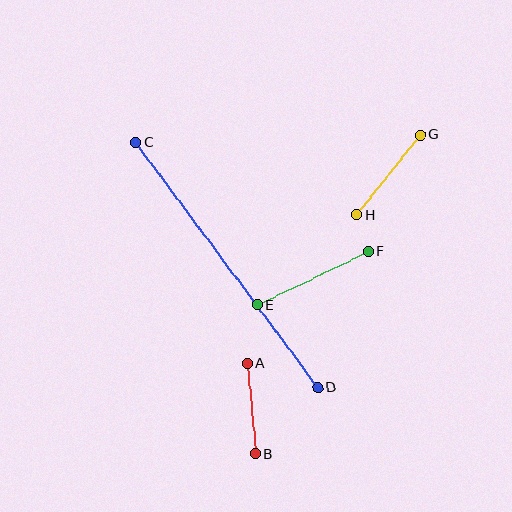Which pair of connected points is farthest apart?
Points C and D are farthest apart.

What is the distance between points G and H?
The distance is approximately 102 pixels.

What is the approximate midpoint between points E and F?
The midpoint is at approximately (313, 278) pixels.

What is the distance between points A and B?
The distance is approximately 91 pixels.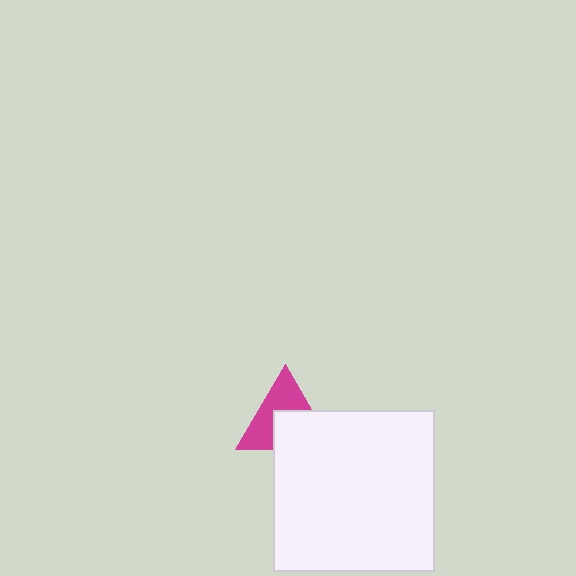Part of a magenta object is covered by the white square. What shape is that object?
It is a triangle.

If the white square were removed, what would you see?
You would see the complete magenta triangle.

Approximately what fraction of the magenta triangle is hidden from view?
Roughly 47% of the magenta triangle is hidden behind the white square.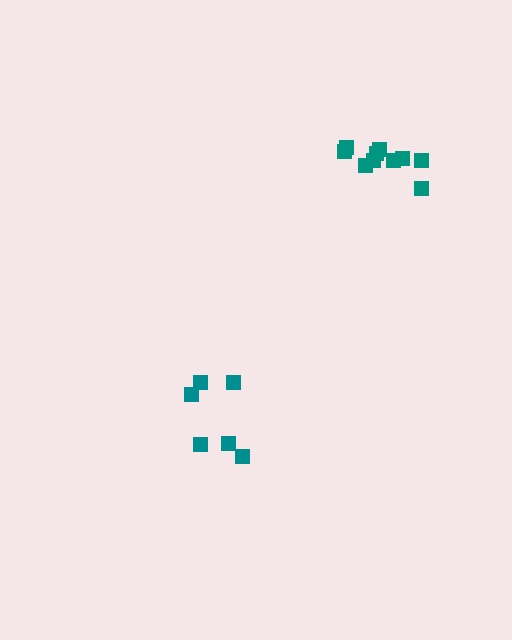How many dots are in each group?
Group 1: 10 dots, Group 2: 6 dots (16 total).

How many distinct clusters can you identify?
There are 2 distinct clusters.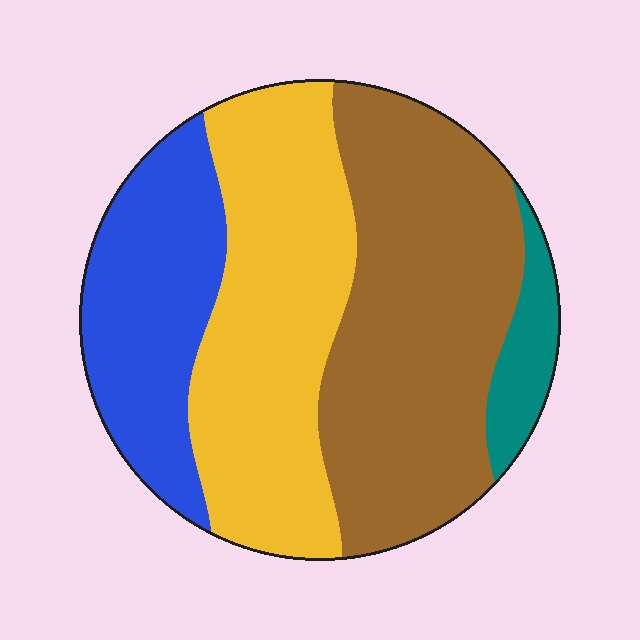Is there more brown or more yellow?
Brown.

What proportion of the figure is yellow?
Yellow takes up between a quarter and a half of the figure.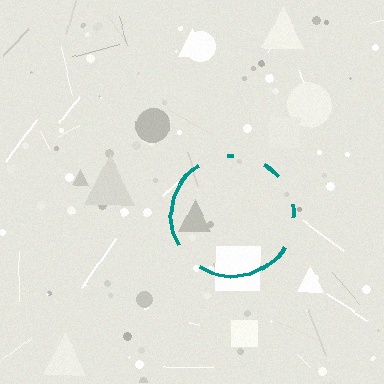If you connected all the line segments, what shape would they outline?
They would outline a circle.